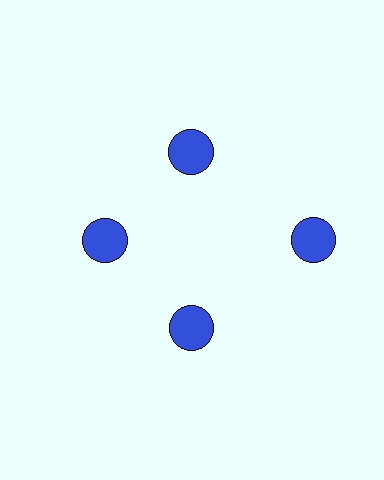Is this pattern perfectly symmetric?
No. The 4 blue circles are arranged in a ring, but one element near the 3 o'clock position is pushed outward from the center, breaking the 4-fold rotational symmetry.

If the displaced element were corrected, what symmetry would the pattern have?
It would have 4-fold rotational symmetry — the pattern would map onto itself every 90 degrees.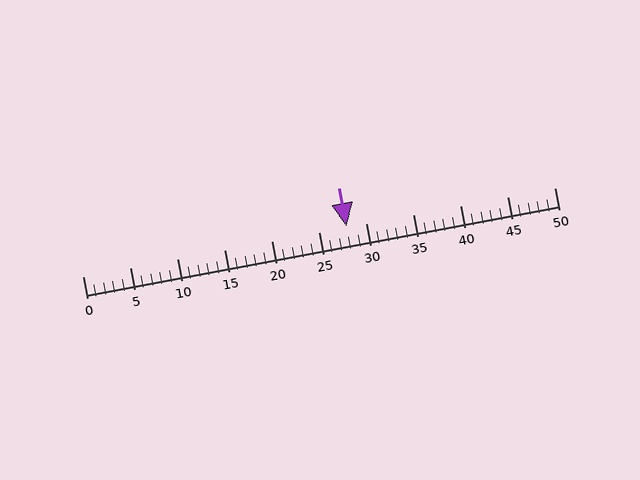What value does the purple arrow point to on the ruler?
The purple arrow points to approximately 28.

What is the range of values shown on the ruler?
The ruler shows values from 0 to 50.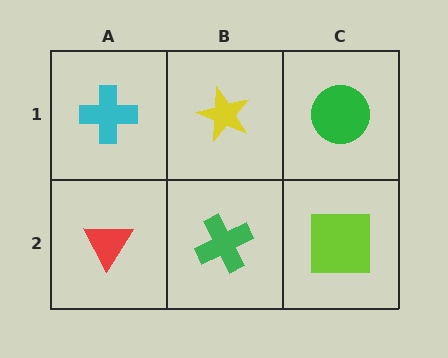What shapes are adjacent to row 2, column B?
A yellow star (row 1, column B), a red triangle (row 2, column A), a lime square (row 2, column C).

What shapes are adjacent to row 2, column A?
A cyan cross (row 1, column A), a green cross (row 2, column B).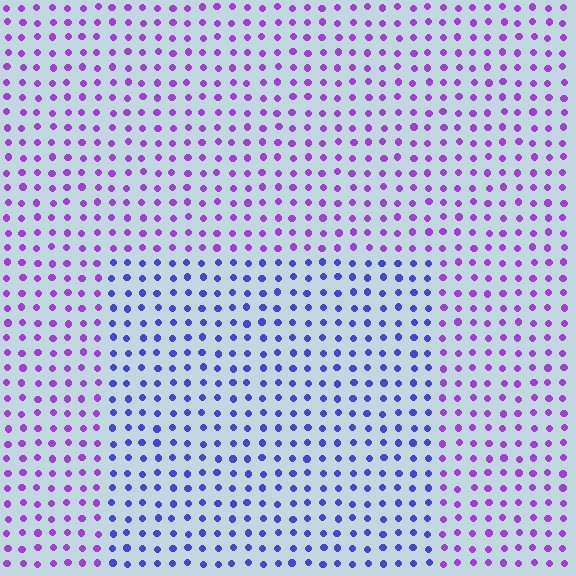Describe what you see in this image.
The image is filled with small purple elements in a uniform arrangement. A rectangle-shaped region is visible where the elements are tinted to a slightly different hue, forming a subtle color boundary.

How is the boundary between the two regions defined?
The boundary is defined purely by a slight shift in hue (about 46 degrees). Spacing, size, and orientation are identical on both sides.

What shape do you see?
I see a rectangle.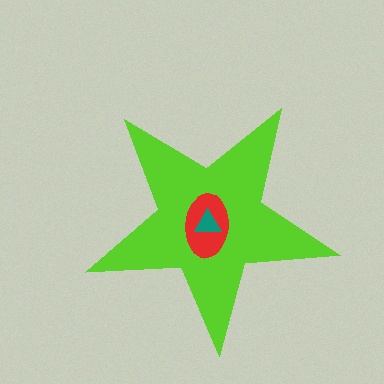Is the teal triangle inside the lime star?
Yes.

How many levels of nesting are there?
3.